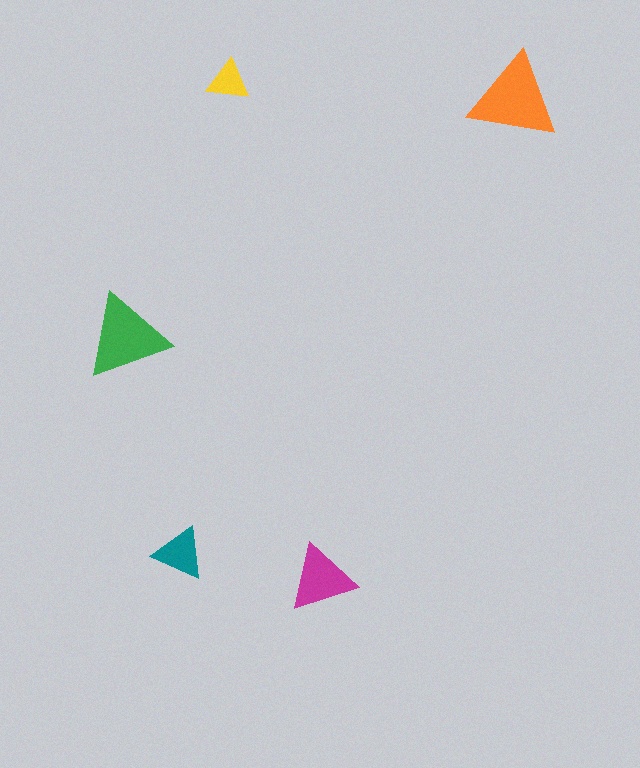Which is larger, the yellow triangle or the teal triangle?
The teal one.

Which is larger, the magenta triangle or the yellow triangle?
The magenta one.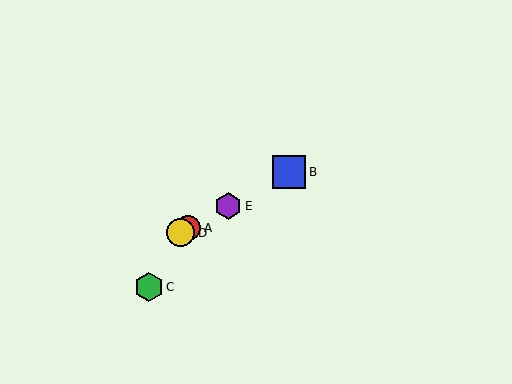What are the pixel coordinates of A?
Object A is at (188, 228).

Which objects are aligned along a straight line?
Objects A, B, D, E are aligned along a straight line.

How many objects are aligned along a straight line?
4 objects (A, B, D, E) are aligned along a straight line.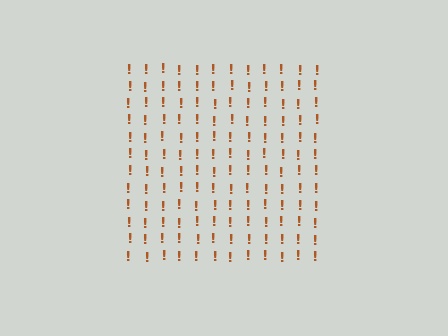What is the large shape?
The large shape is a square.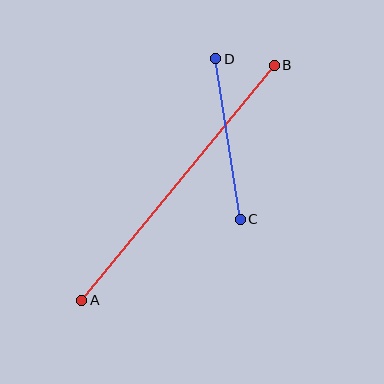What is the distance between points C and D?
The distance is approximately 163 pixels.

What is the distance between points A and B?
The distance is approximately 304 pixels.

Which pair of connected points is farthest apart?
Points A and B are farthest apart.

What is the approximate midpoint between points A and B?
The midpoint is at approximately (178, 183) pixels.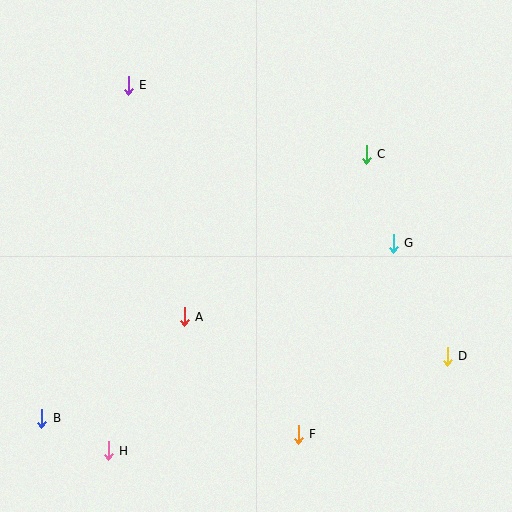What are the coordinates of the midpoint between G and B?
The midpoint between G and B is at (217, 331).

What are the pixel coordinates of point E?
Point E is at (128, 85).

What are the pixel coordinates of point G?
Point G is at (393, 243).